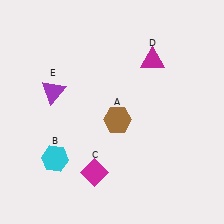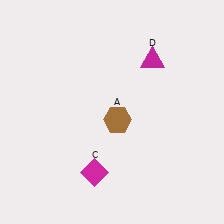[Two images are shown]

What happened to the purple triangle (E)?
The purple triangle (E) was removed in Image 2. It was in the top-left area of Image 1.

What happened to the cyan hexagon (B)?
The cyan hexagon (B) was removed in Image 2. It was in the bottom-left area of Image 1.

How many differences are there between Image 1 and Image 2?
There are 2 differences between the two images.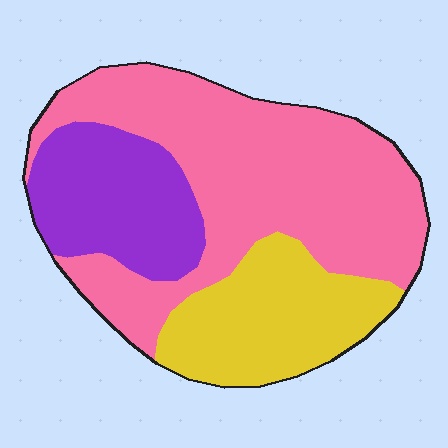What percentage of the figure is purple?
Purple takes up about one fifth (1/5) of the figure.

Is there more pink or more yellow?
Pink.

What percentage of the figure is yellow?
Yellow takes up about one quarter (1/4) of the figure.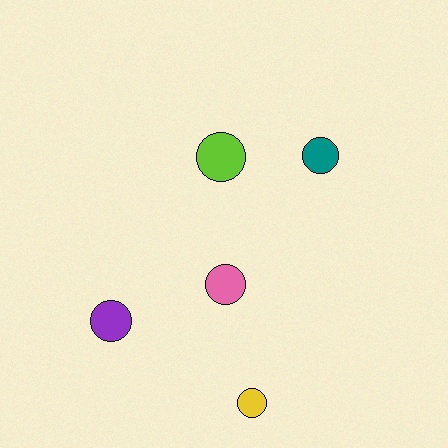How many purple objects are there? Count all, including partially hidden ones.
There is 1 purple object.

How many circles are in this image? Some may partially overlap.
There are 5 circles.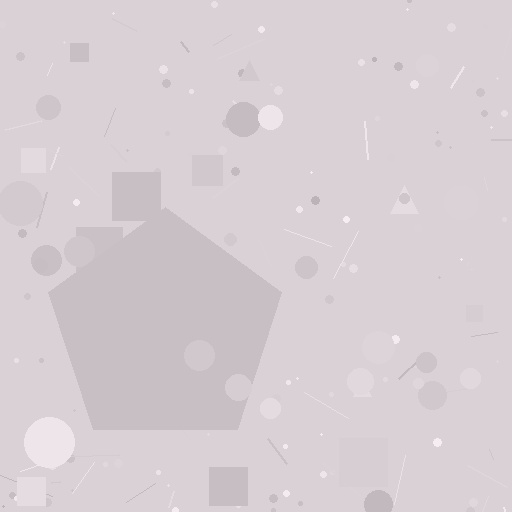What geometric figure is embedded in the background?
A pentagon is embedded in the background.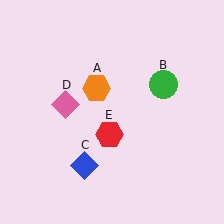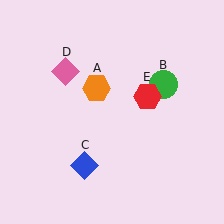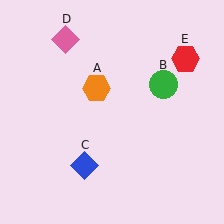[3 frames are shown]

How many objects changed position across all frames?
2 objects changed position: pink diamond (object D), red hexagon (object E).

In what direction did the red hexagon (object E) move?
The red hexagon (object E) moved up and to the right.